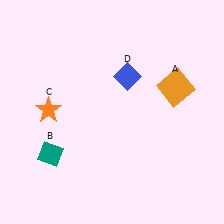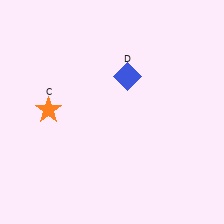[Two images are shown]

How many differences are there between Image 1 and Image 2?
There are 2 differences between the two images.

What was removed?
The teal diamond (B), the orange square (A) were removed in Image 2.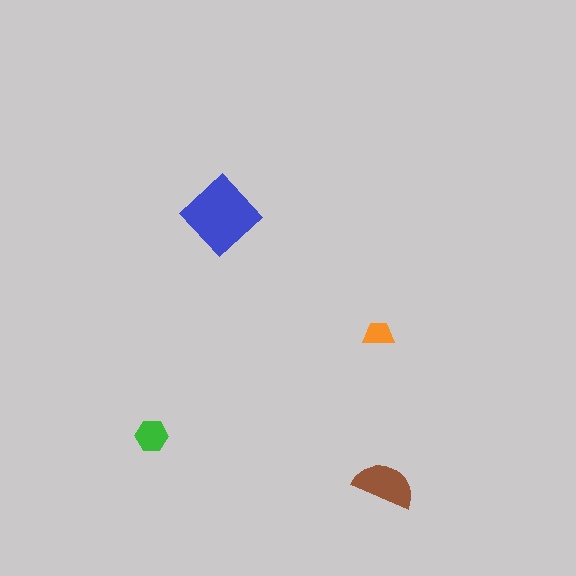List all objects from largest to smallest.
The blue diamond, the brown semicircle, the green hexagon, the orange trapezoid.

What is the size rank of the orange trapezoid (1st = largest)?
4th.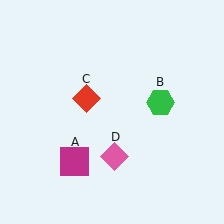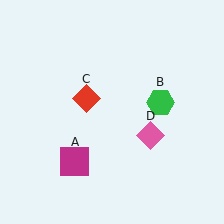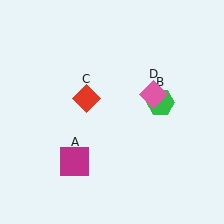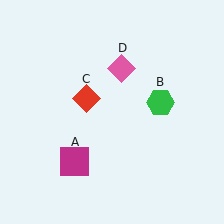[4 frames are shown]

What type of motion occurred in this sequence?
The pink diamond (object D) rotated counterclockwise around the center of the scene.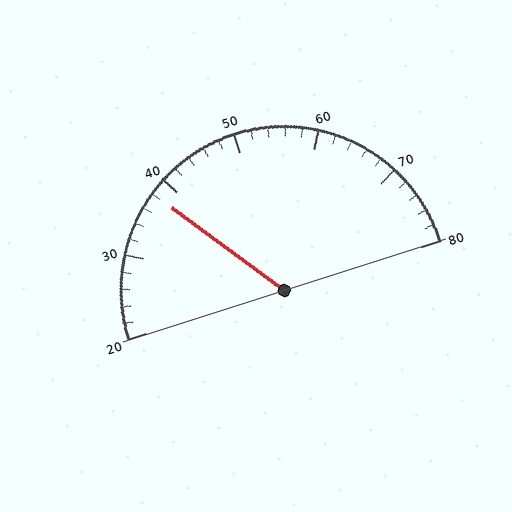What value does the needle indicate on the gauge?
The needle indicates approximately 38.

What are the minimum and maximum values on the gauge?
The gauge ranges from 20 to 80.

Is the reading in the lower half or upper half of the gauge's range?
The reading is in the lower half of the range (20 to 80).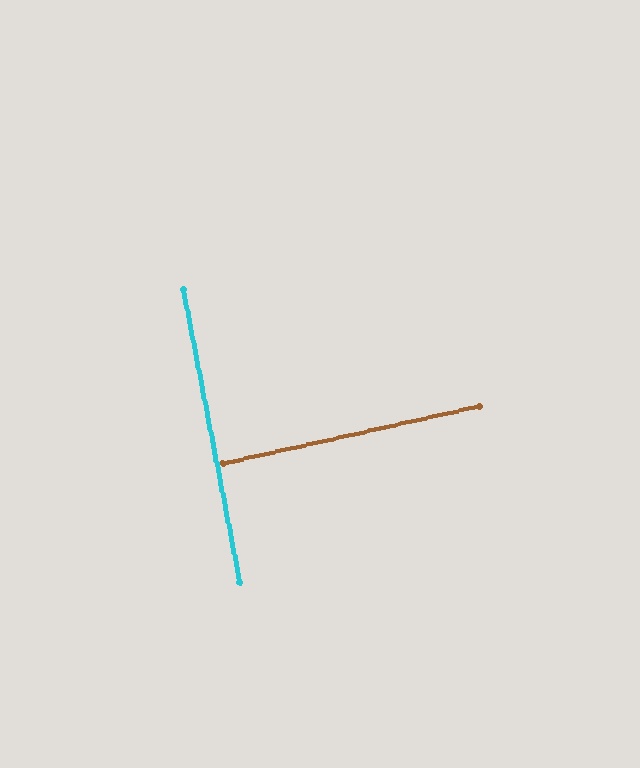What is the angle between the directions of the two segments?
Approximately 88 degrees.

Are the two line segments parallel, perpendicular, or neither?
Perpendicular — they meet at approximately 88°.